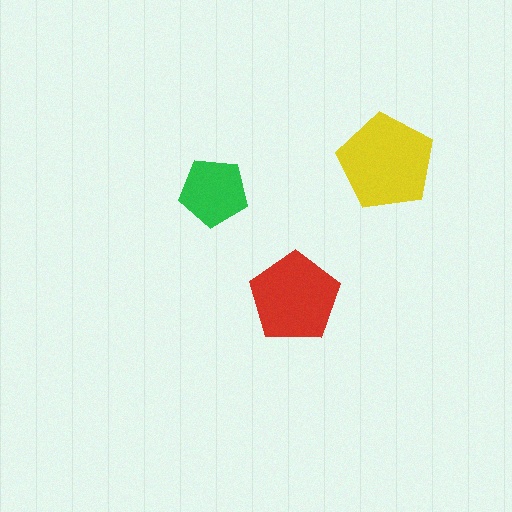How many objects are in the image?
There are 3 objects in the image.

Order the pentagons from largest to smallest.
the yellow one, the red one, the green one.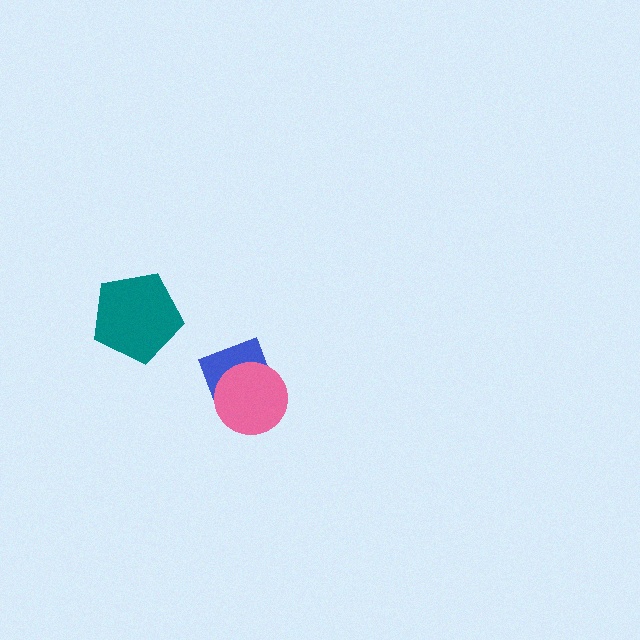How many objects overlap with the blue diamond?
1 object overlaps with the blue diamond.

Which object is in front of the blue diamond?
The pink circle is in front of the blue diamond.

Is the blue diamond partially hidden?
Yes, it is partially covered by another shape.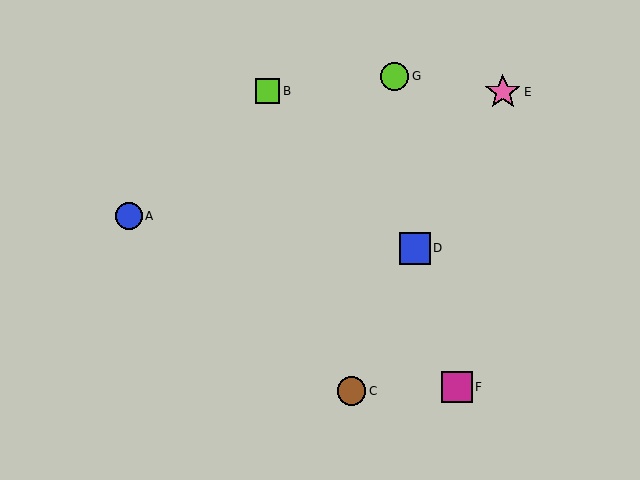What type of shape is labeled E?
Shape E is a pink star.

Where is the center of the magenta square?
The center of the magenta square is at (457, 387).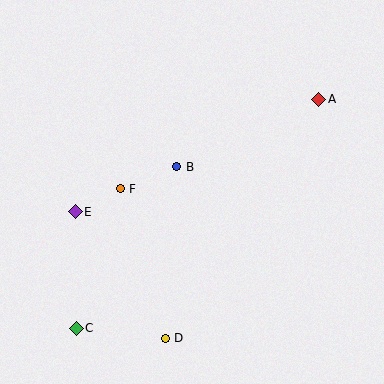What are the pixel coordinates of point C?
Point C is at (76, 328).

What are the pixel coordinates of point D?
Point D is at (165, 338).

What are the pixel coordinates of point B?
Point B is at (177, 167).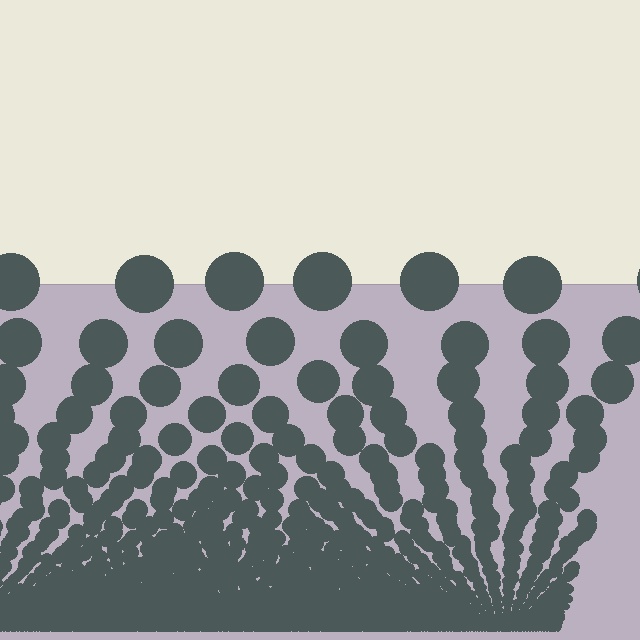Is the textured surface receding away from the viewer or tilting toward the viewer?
The surface appears to tilt toward the viewer. Texture elements get larger and sparser toward the top.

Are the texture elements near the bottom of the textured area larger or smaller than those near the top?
Smaller. The gradient is inverted — elements near the bottom are smaller and denser.